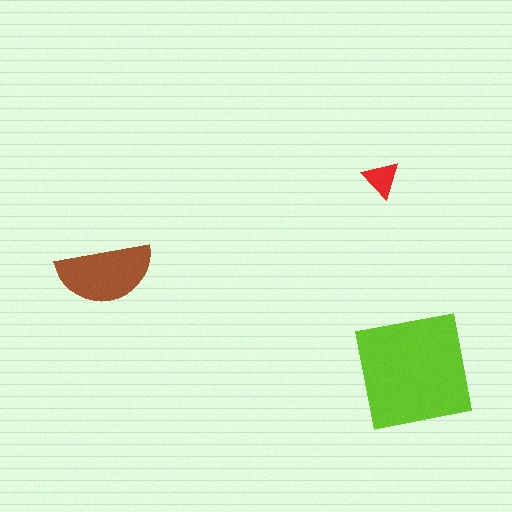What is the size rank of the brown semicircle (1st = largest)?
2nd.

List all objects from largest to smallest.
The lime square, the brown semicircle, the red triangle.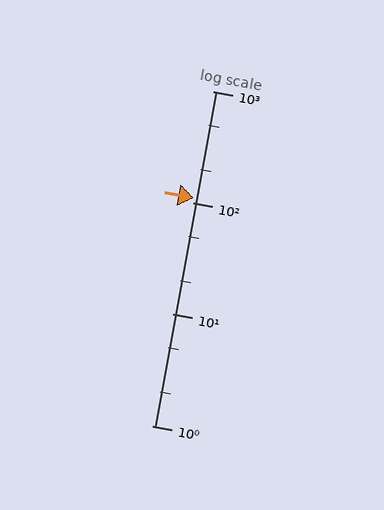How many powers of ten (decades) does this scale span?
The scale spans 3 decades, from 1 to 1000.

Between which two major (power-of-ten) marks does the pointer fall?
The pointer is between 100 and 1000.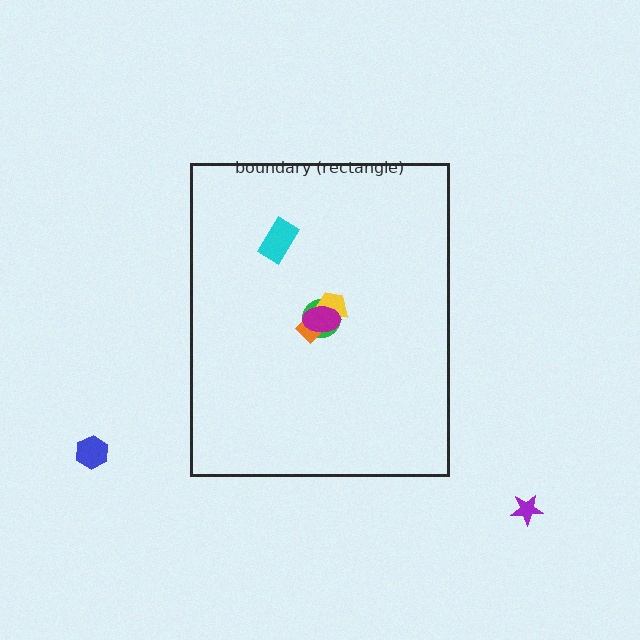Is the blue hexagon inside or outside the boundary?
Outside.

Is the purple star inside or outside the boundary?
Outside.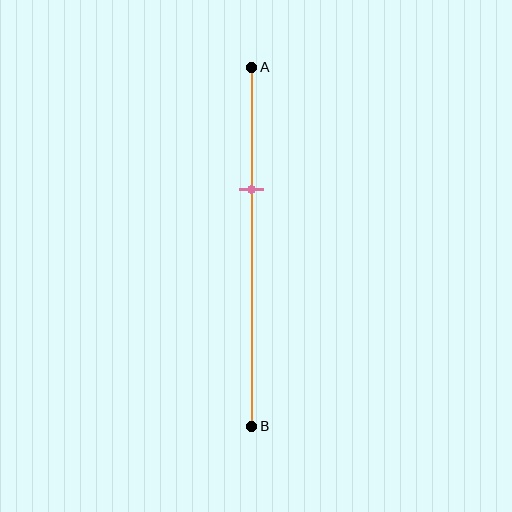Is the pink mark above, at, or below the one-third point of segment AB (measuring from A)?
The pink mark is approximately at the one-third point of segment AB.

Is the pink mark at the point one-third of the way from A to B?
Yes, the mark is approximately at the one-third point.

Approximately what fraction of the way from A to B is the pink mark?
The pink mark is approximately 35% of the way from A to B.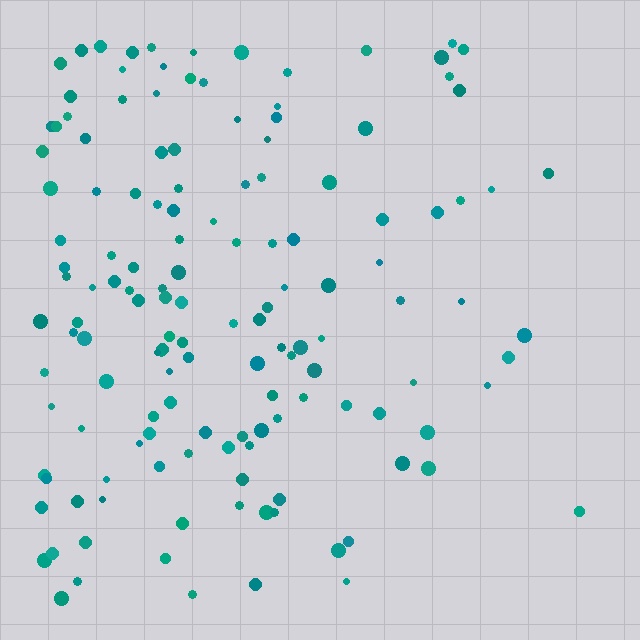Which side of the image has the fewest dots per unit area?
The right.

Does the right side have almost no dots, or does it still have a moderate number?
Still a moderate number, just noticeably fewer than the left.